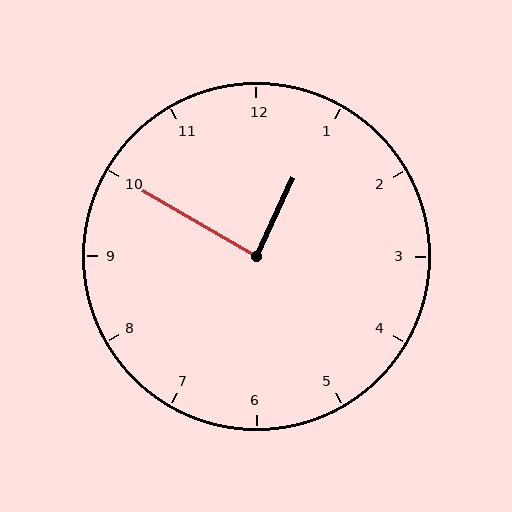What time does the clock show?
12:50.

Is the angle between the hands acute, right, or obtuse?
It is right.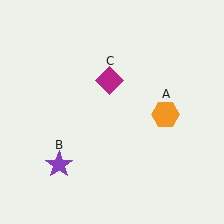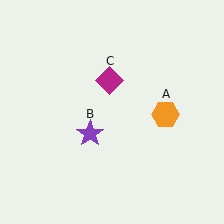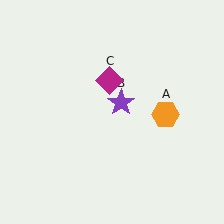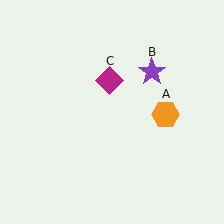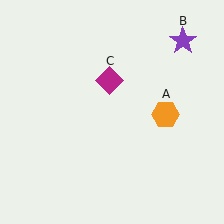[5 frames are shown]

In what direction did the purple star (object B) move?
The purple star (object B) moved up and to the right.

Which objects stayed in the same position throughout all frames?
Orange hexagon (object A) and magenta diamond (object C) remained stationary.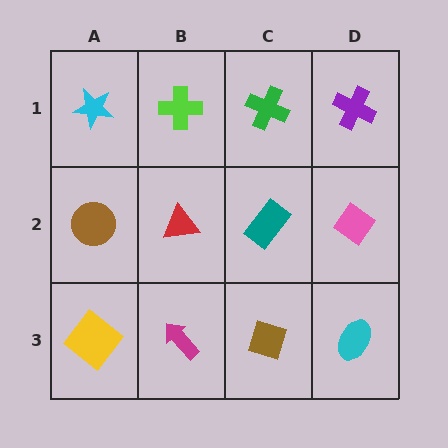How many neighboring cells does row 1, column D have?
2.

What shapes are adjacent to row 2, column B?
A lime cross (row 1, column B), a magenta arrow (row 3, column B), a brown circle (row 2, column A), a teal rectangle (row 2, column C).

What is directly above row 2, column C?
A green cross.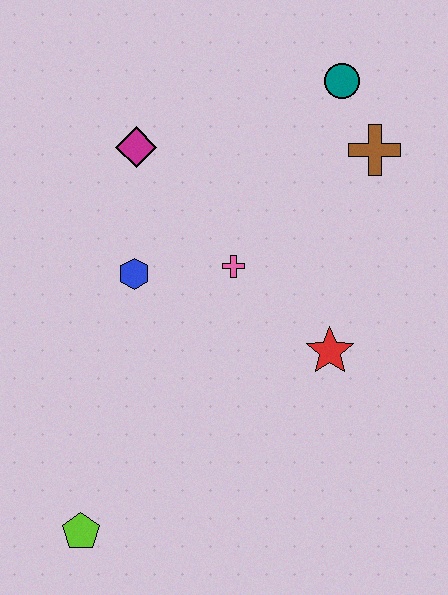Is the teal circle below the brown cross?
No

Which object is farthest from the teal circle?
The lime pentagon is farthest from the teal circle.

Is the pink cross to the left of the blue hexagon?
No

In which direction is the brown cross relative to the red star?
The brown cross is above the red star.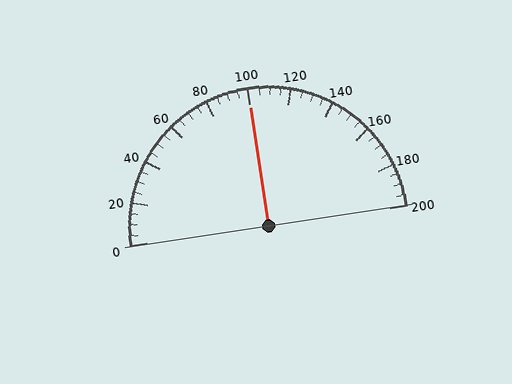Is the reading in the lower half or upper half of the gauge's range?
The reading is in the upper half of the range (0 to 200).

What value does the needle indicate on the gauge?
The needle indicates approximately 100.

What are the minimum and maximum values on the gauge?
The gauge ranges from 0 to 200.